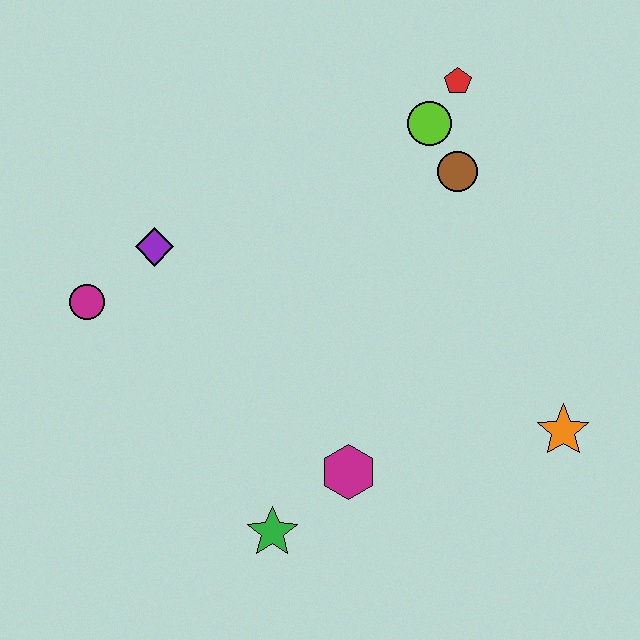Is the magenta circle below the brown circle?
Yes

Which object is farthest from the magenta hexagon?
The red pentagon is farthest from the magenta hexagon.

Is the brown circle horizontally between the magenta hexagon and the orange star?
Yes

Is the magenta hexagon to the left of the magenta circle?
No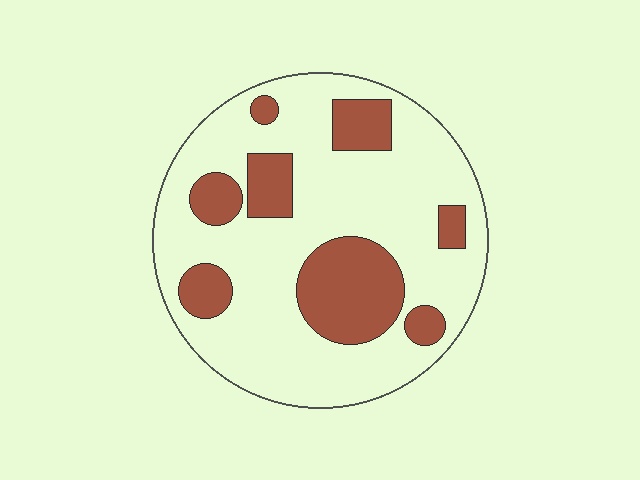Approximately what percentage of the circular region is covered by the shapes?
Approximately 25%.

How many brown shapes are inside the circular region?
8.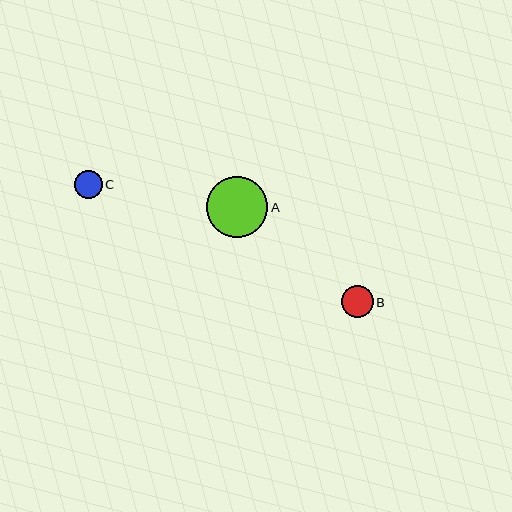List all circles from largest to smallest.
From largest to smallest: A, B, C.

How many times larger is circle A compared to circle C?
Circle A is approximately 2.2 times the size of circle C.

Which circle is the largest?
Circle A is the largest with a size of approximately 61 pixels.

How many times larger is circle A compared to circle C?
Circle A is approximately 2.2 times the size of circle C.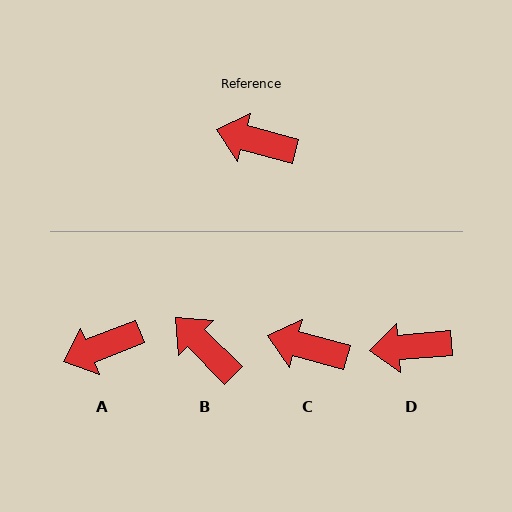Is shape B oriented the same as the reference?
No, it is off by about 30 degrees.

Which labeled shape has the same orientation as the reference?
C.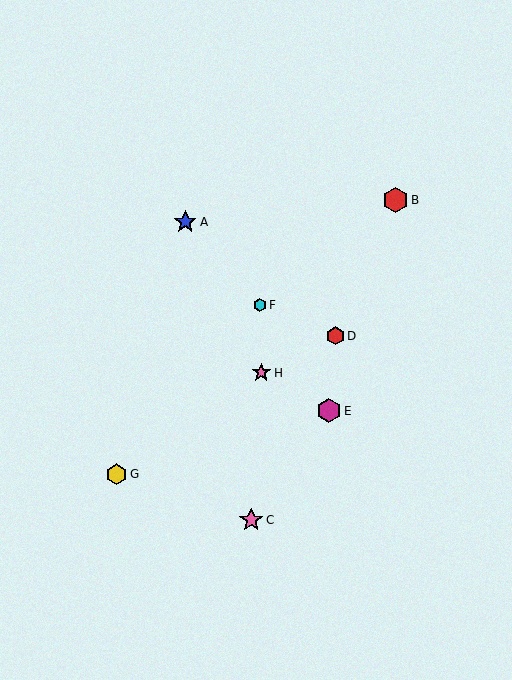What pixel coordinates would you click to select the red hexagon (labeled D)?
Click at (335, 336) to select the red hexagon D.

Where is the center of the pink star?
The center of the pink star is at (251, 520).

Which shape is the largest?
The red hexagon (labeled B) is the largest.